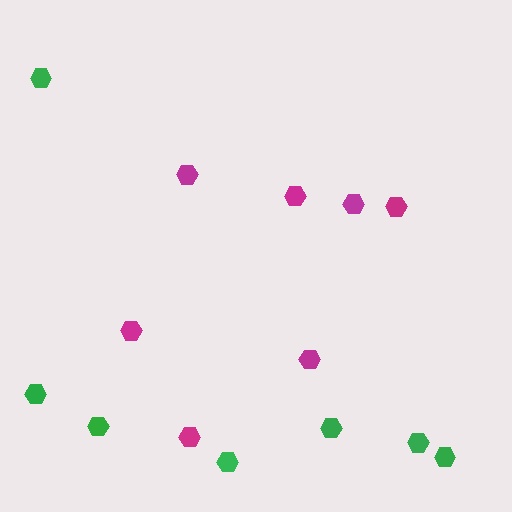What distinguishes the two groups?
There are 2 groups: one group of magenta hexagons (7) and one group of green hexagons (7).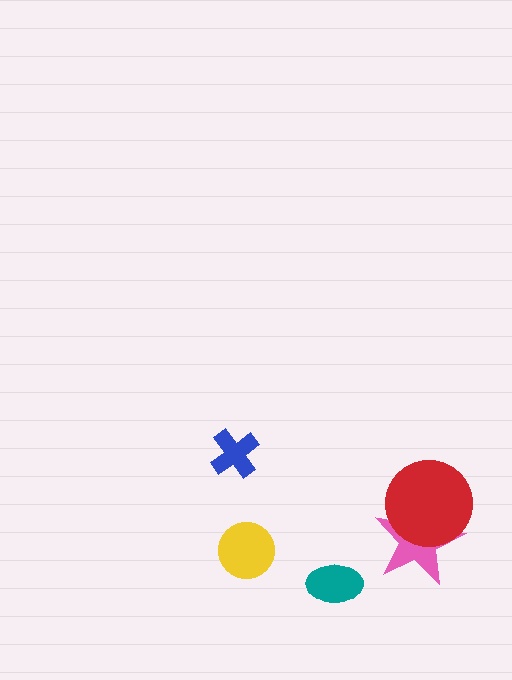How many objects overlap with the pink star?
1 object overlaps with the pink star.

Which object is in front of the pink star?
The red circle is in front of the pink star.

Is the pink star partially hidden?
Yes, it is partially covered by another shape.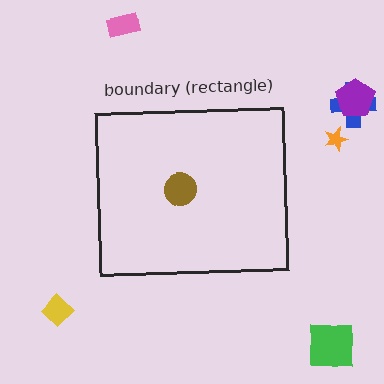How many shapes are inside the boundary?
1 inside, 6 outside.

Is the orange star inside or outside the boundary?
Outside.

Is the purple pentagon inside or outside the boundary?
Outside.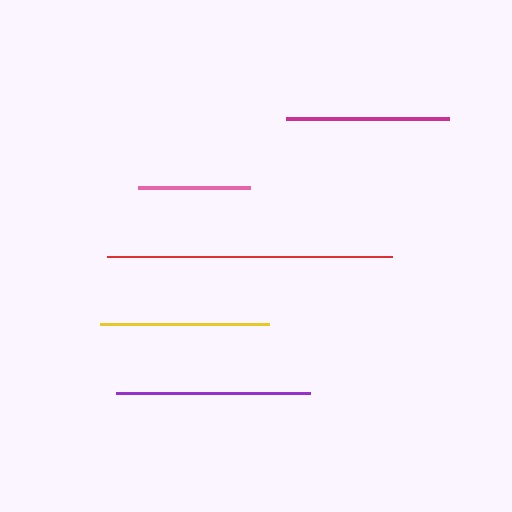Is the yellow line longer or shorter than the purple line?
The purple line is longer than the yellow line.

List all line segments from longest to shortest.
From longest to shortest: red, purple, yellow, magenta, pink.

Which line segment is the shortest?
The pink line is the shortest at approximately 113 pixels.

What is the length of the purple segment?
The purple segment is approximately 193 pixels long.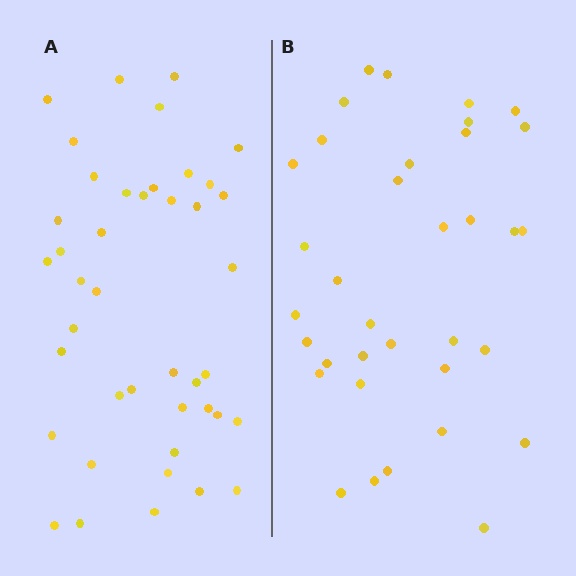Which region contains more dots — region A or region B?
Region A (the left region) has more dots.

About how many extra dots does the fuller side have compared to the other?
Region A has roughly 8 or so more dots than region B.